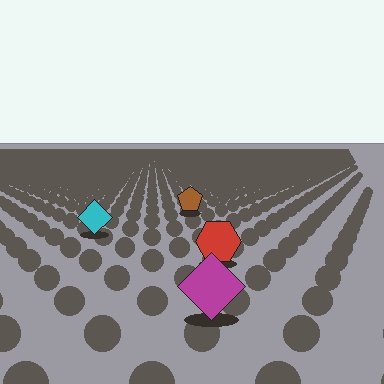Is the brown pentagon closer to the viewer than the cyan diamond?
No. The cyan diamond is closer — you can tell from the texture gradient: the ground texture is coarser near it.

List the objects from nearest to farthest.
From nearest to farthest: the magenta diamond, the red hexagon, the cyan diamond, the brown pentagon.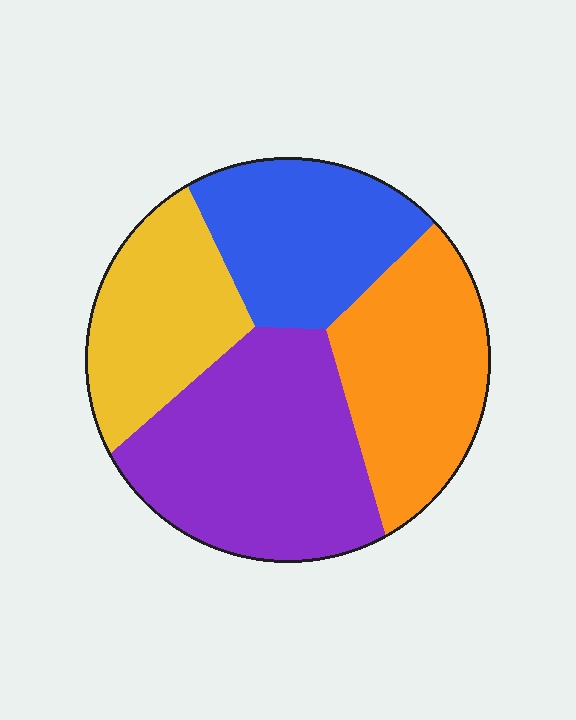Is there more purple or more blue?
Purple.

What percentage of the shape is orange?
Orange takes up less than a quarter of the shape.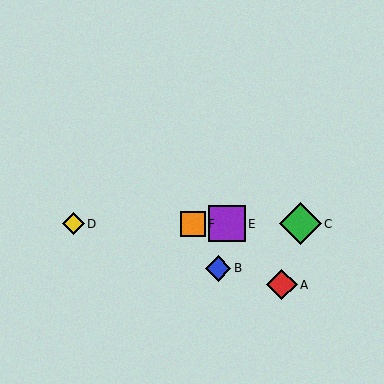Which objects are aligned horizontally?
Objects C, D, E, F are aligned horizontally.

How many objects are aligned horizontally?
4 objects (C, D, E, F) are aligned horizontally.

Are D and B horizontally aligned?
No, D is at y≈224 and B is at y≈268.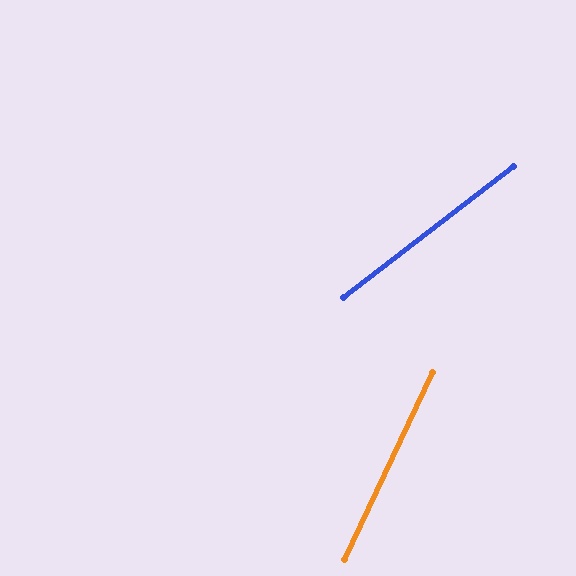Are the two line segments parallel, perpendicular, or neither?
Neither parallel nor perpendicular — they differ by about 27°.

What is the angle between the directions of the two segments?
Approximately 27 degrees.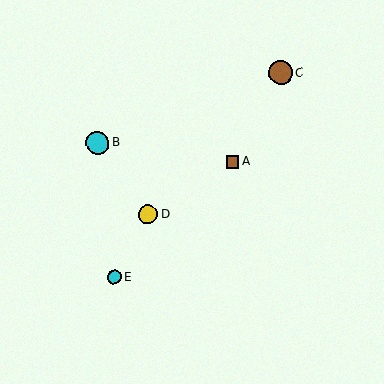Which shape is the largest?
The brown circle (labeled C) is the largest.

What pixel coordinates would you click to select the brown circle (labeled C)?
Click at (281, 73) to select the brown circle C.